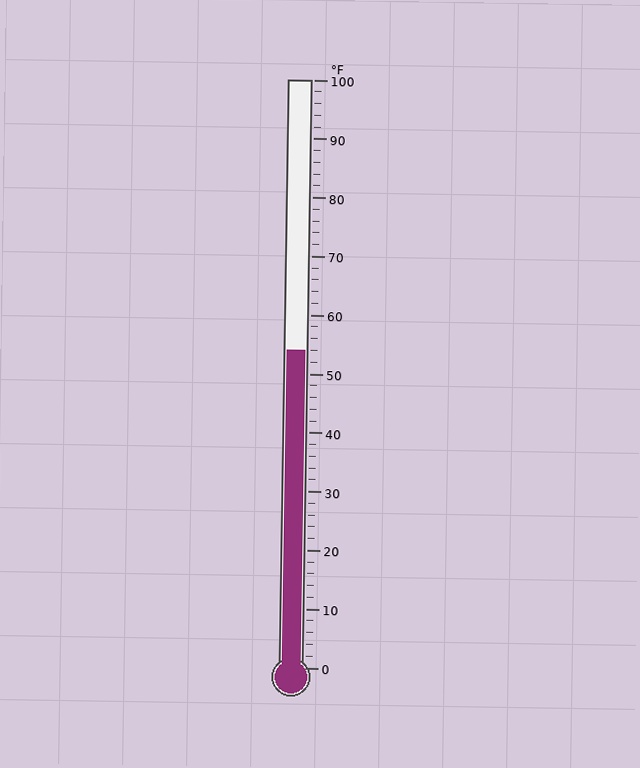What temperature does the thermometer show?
The thermometer shows approximately 54°F.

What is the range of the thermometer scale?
The thermometer scale ranges from 0°F to 100°F.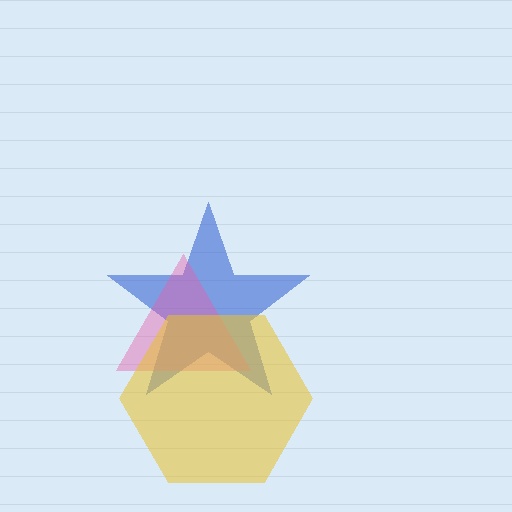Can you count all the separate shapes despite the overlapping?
Yes, there are 3 separate shapes.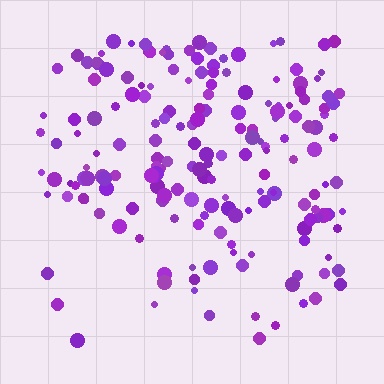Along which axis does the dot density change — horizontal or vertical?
Vertical.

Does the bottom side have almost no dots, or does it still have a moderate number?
Still a moderate number, just noticeably fewer than the top.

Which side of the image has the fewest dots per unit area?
The bottom.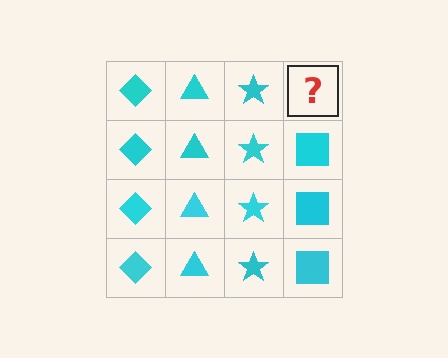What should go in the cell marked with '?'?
The missing cell should contain a cyan square.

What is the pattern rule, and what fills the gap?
The rule is that each column has a consistent shape. The gap should be filled with a cyan square.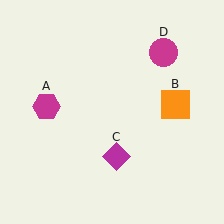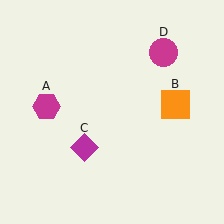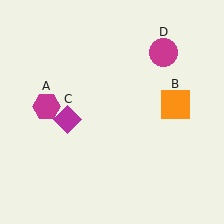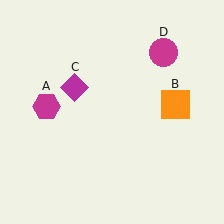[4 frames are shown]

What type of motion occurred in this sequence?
The magenta diamond (object C) rotated clockwise around the center of the scene.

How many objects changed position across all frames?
1 object changed position: magenta diamond (object C).